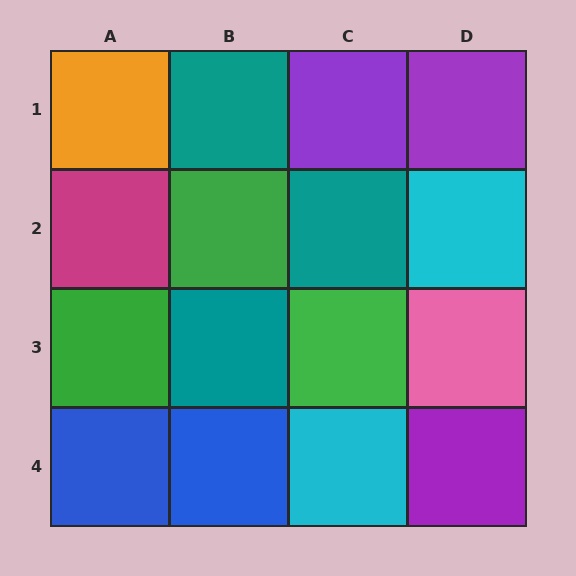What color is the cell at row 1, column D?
Purple.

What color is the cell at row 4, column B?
Blue.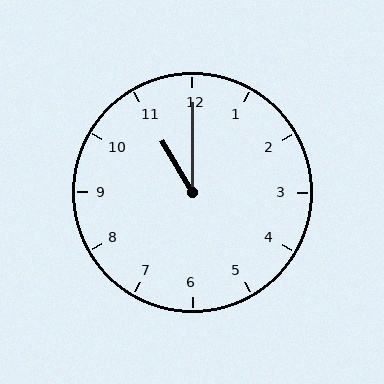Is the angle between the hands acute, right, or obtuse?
It is acute.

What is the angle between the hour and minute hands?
Approximately 30 degrees.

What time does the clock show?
11:00.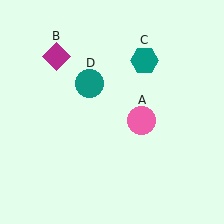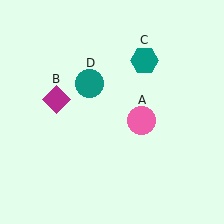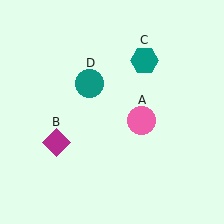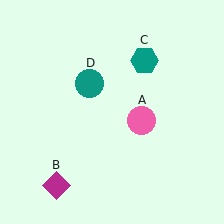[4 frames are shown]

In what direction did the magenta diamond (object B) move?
The magenta diamond (object B) moved down.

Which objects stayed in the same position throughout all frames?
Pink circle (object A) and teal hexagon (object C) and teal circle (object D) remained stationary.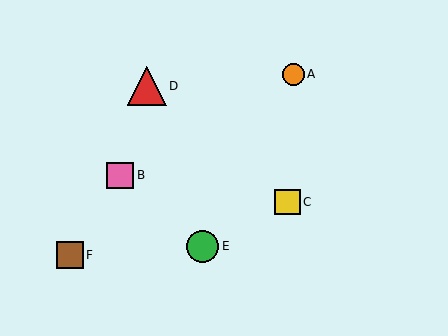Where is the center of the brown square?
The center of the brown square is at (70, 255).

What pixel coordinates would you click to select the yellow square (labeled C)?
Click at (287, 202) to select the yellow square C.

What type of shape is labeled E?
Shape E is a green circle.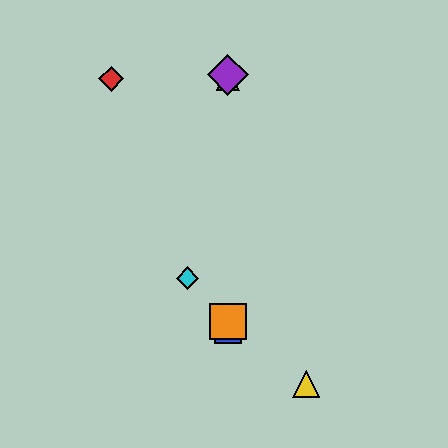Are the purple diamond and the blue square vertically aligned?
Yes, both are at x≈228.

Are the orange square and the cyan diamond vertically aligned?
No, the orange square is at x≈228 and the cyan diamond is at x≈188.